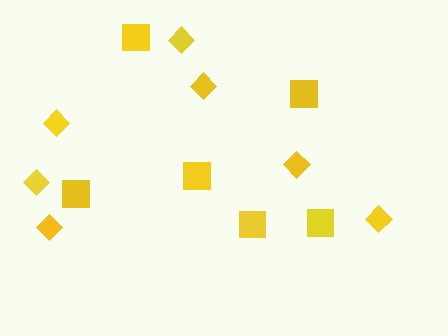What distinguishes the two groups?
There are 2 groups: one group of squares (6) and one group of diamonds (7).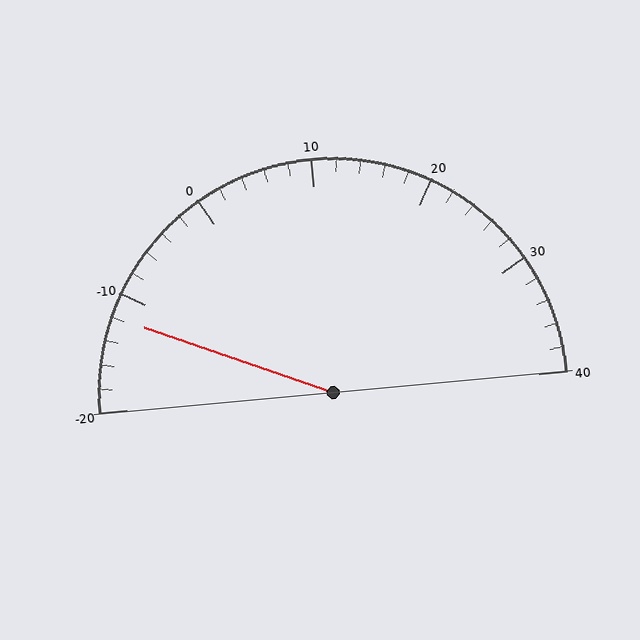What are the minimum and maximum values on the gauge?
The gauge ranges from -20 to 40.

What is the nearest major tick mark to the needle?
The nearest major tick mark is -10.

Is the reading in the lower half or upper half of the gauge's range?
The reading is in the lower half of the range (-20 to 40).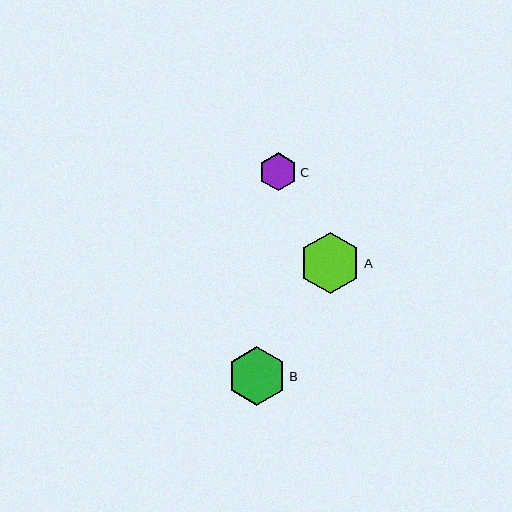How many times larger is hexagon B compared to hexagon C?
Hexagon B is approximately 1.5 times the size of hexagon C.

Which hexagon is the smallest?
Hexagon C is the smallest with a size of approximately 38 pixels.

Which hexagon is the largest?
Hexagon A is the largest with a size of approximately 61 pixels.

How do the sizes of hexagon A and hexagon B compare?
Hexagon A and hexagon B are approximately the same size.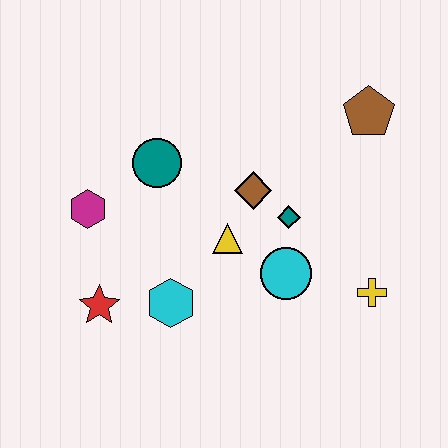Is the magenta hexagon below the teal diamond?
No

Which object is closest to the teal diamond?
The brown diamond is closest to the teal diamond.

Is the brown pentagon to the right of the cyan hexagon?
Yes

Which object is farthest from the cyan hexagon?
The brown pentagon is farthest from the cyan hexagon.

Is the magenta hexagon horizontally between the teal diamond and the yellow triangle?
No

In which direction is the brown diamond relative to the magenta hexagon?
The brown diamond is to the right of the magenta hexagon.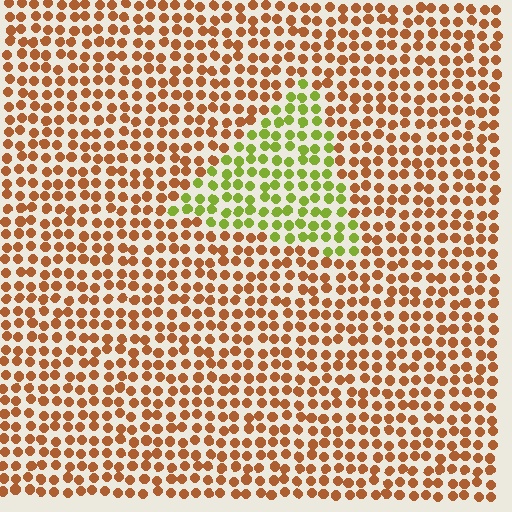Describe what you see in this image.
The image is filled with small brown elements in a uniform arrangement. A triangle-shaped region is visible where the elements are tinted to a slightly different hue, forming a subtle color boundary.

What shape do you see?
I see a triangle.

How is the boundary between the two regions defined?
The boundary is defined purely by a slight shift in hue (about 61 degrees). Spacing, size, and orientation are identical on both sides.